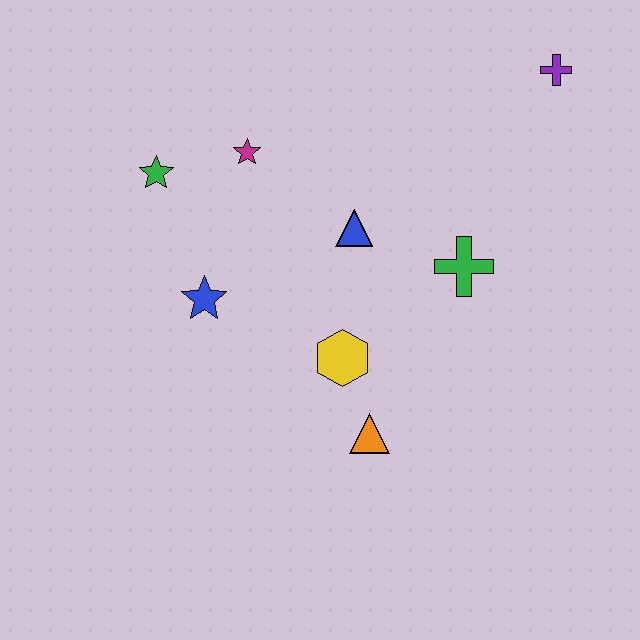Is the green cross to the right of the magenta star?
Yes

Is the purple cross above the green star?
Yes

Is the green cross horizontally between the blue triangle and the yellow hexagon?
No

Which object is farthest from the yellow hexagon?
The purple cross is farthest from the yellow hexagon.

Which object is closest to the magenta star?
The green star is closest to the magenta star.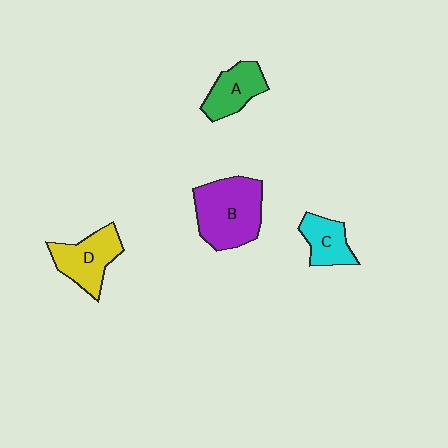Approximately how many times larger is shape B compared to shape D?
Approximately 1.4 times.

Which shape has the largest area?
Shape B (purple).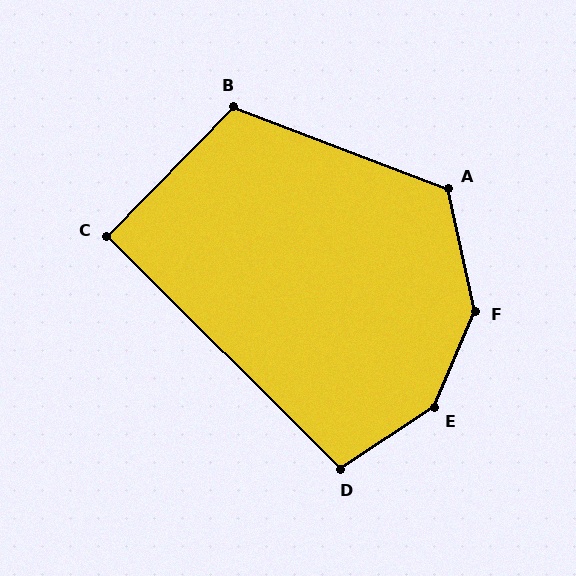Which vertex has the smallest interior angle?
C, at approximately 90 degrees.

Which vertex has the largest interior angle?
E, at approximately 147 degrees.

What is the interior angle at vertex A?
Approximately 123 degrees (obtuse).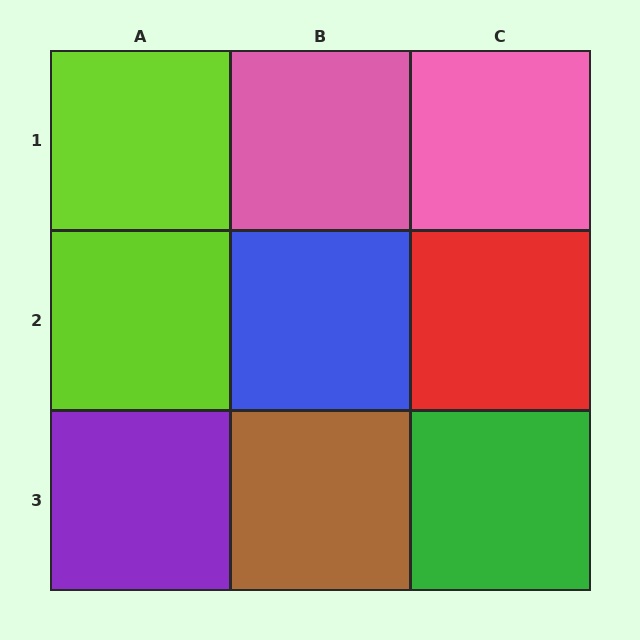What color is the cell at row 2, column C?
Red.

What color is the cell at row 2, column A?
Lime.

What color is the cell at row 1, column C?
Pink.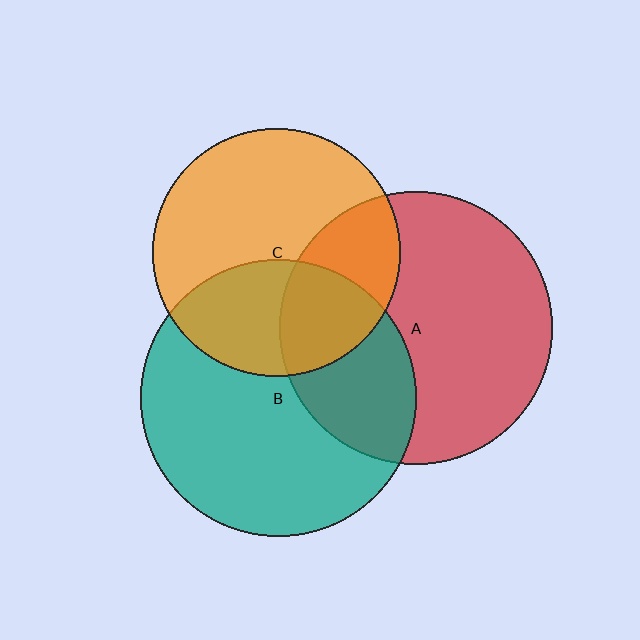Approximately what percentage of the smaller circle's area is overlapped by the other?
Approximately 35%.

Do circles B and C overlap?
Yes.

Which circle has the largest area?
Circle B (teal).